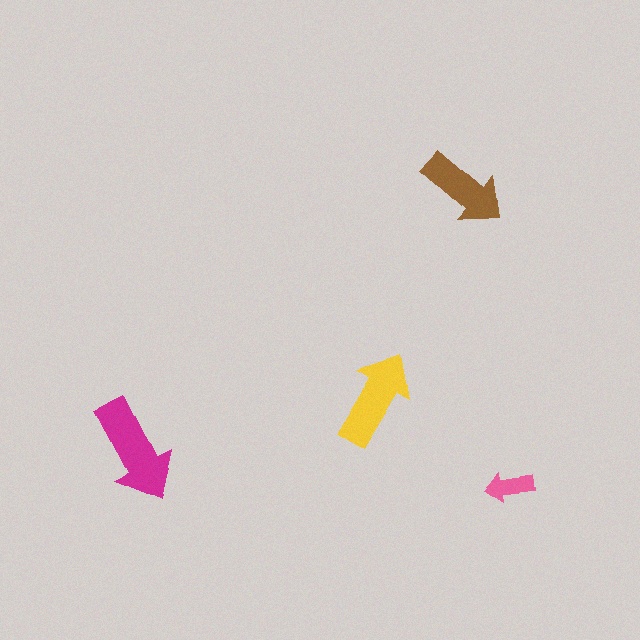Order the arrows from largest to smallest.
the magenta one, the yellow one, the brown one, the pink one.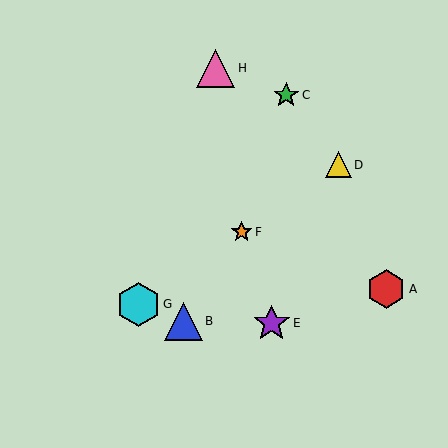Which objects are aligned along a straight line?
Objects D, F, G are aligned along a straight line.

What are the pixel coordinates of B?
Object B is at (183, 321).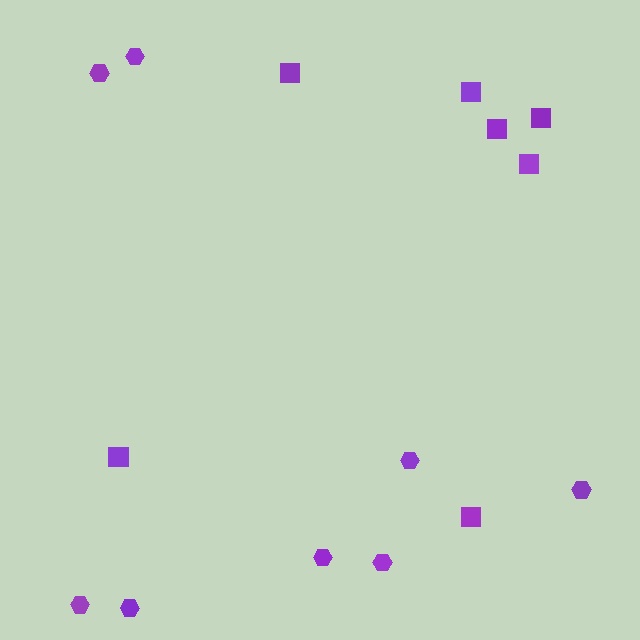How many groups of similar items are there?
There are 2 groups: one group of squares (7) and one group of hexagons (8).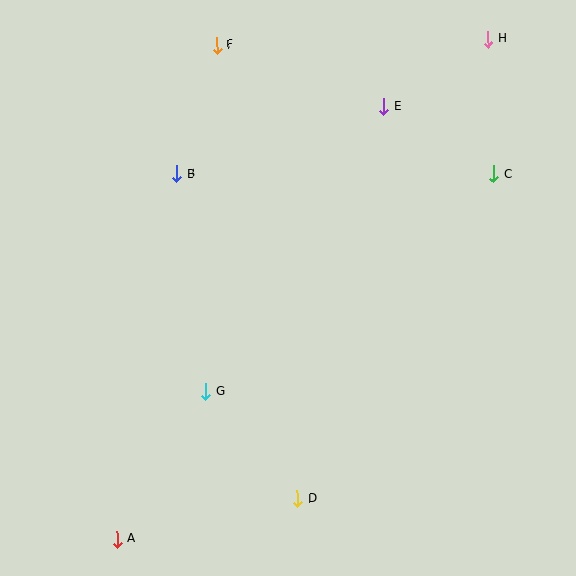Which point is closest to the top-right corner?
Point H is closest to the top-right corner.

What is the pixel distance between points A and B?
The distance between A and B is 370 pixels.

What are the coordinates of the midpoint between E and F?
The midpoint between E and F is at (300, 76).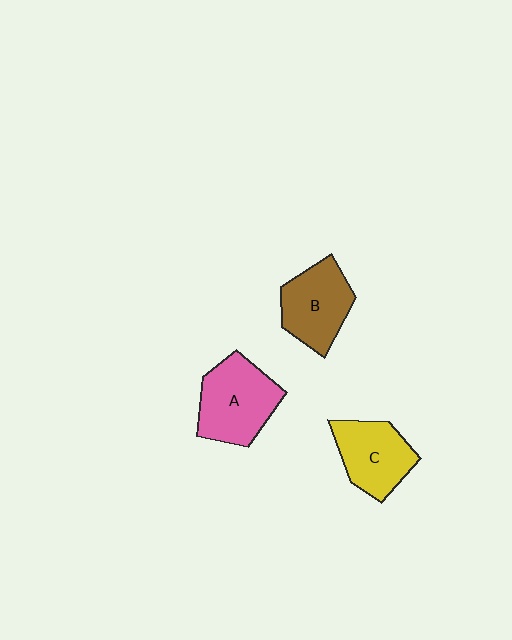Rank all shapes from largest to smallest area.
From largest to smallest: A (pink), B (brown), C (yellow).